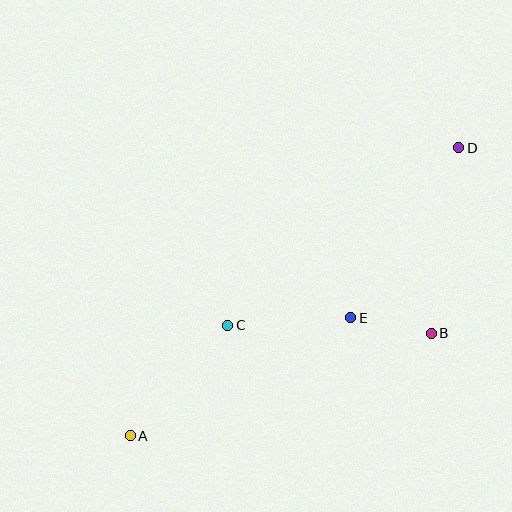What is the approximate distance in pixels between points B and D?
The distance between B and D is approximately 187 pixels.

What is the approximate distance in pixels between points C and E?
The distance between C and E is approximately 124 pixels.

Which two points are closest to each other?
Points B and E are closest to each other.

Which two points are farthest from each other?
Points A and D are farthest from each other.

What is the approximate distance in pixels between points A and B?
The distance between A and B is approximately 318 pixels.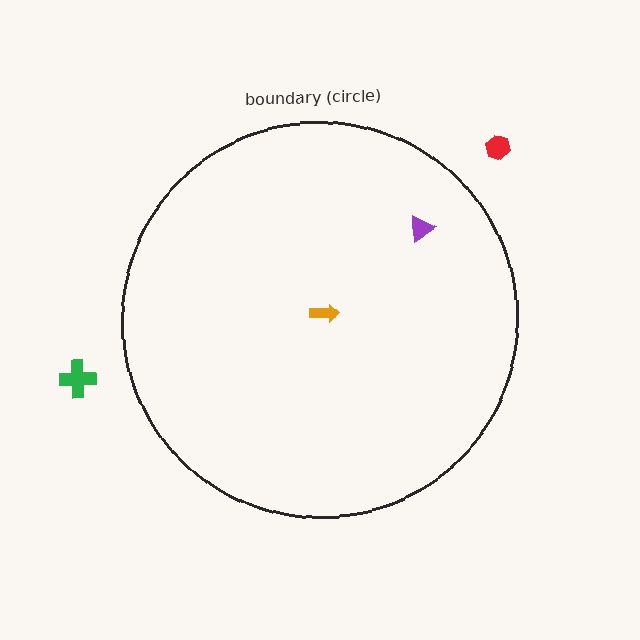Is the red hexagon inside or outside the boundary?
Outside.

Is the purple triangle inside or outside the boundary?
Inside.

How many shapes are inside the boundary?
2 inside, 2 outside.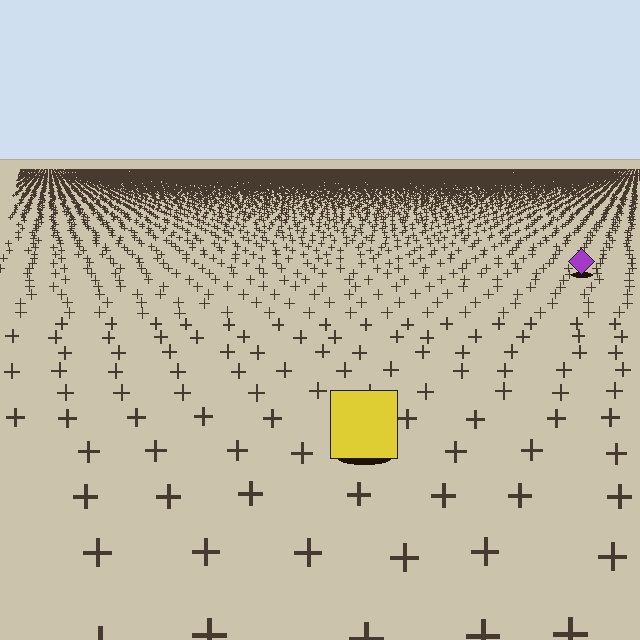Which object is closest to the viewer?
The yellow square is closest. The texture marks near it are larger and more spread out.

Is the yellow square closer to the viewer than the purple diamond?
Yes. The yellow square is closer — you can tell from the texture gradient: the ground texture is coarser near it.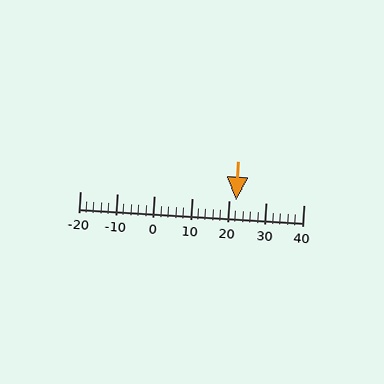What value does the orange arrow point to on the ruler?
The orange arrow points to approximately 22.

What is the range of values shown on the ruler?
The ruler shows values from -20 to 40.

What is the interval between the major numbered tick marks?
The major tick marks are spaced 10 units apart.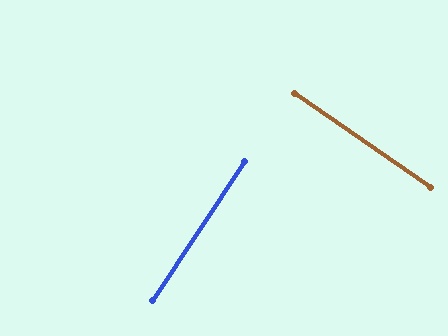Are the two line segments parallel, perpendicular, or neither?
Perpendicular — they meet at approximately 89°.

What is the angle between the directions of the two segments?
Approximately 89 degrees.